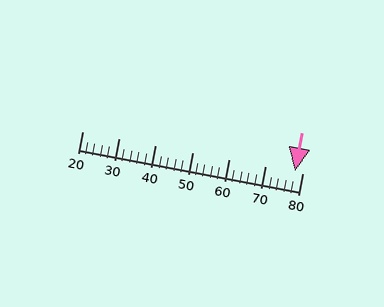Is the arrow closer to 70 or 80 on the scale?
The arrow is closer to 80.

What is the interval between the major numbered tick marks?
The major tick marks are spaced 10 units apart.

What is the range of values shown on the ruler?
The ruler shows values from 20 to 80.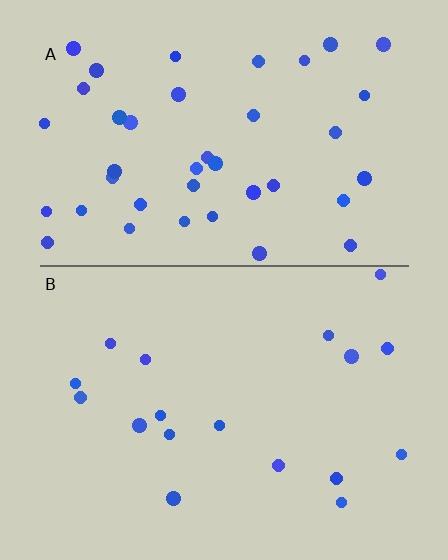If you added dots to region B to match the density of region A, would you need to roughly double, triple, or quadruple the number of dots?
Approximately double.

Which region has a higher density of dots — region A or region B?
A (the top).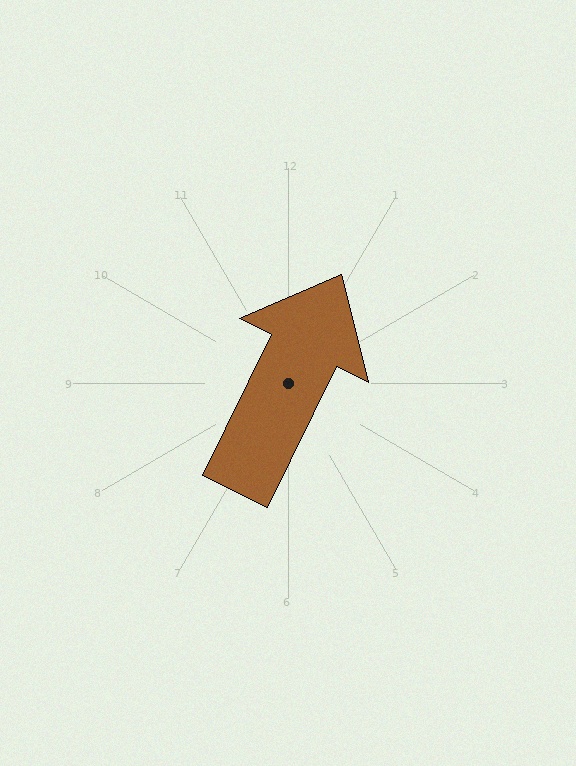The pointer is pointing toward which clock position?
Roughly 1 o'clock.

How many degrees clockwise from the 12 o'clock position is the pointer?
Approximately 26 degrees.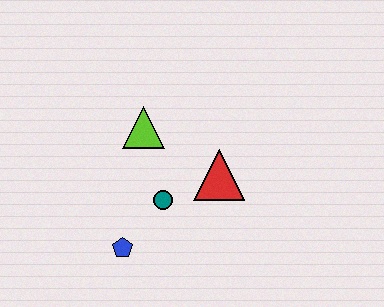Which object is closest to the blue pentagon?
The teal circle is closest to the blue pentagon.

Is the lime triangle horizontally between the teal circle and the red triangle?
No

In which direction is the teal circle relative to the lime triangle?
The teal circle is below the lime triangle.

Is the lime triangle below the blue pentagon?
No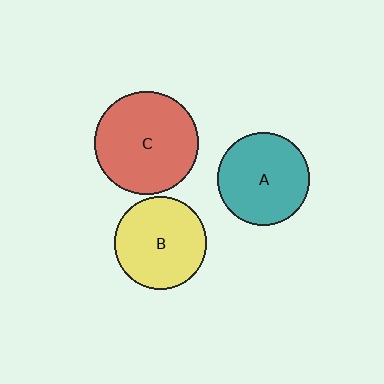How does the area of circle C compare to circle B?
Approximately 1.3 times.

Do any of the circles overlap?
No, none of the circles overlap.